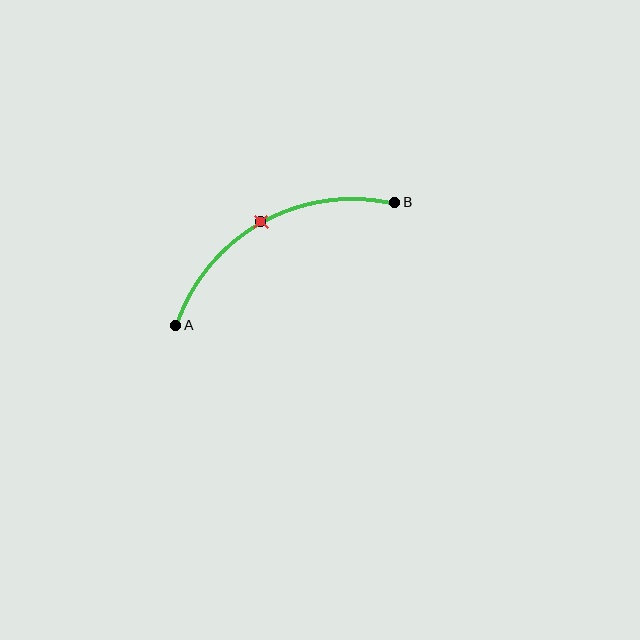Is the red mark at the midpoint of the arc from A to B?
Yes. The red mark lies on the arc at equal arc-length from both A and B — it is the arc midpoint.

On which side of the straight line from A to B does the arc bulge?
The arc bulges above the straight line connecting A and B.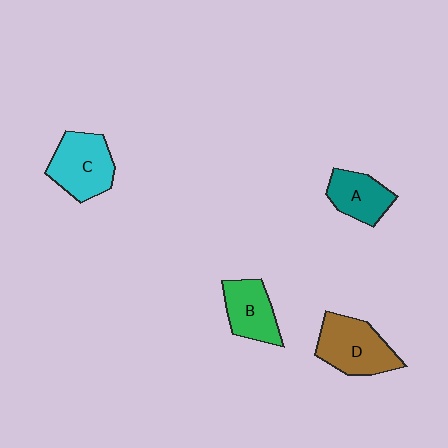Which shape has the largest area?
Shape D (brown).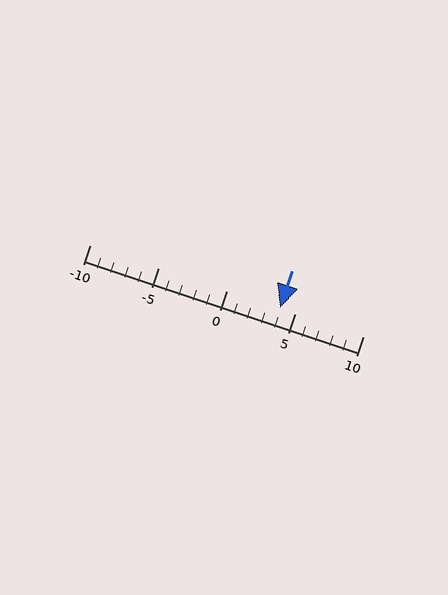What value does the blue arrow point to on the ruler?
The blue arrow points to approximately 4.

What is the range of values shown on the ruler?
The ruler shows values from -10 to 10.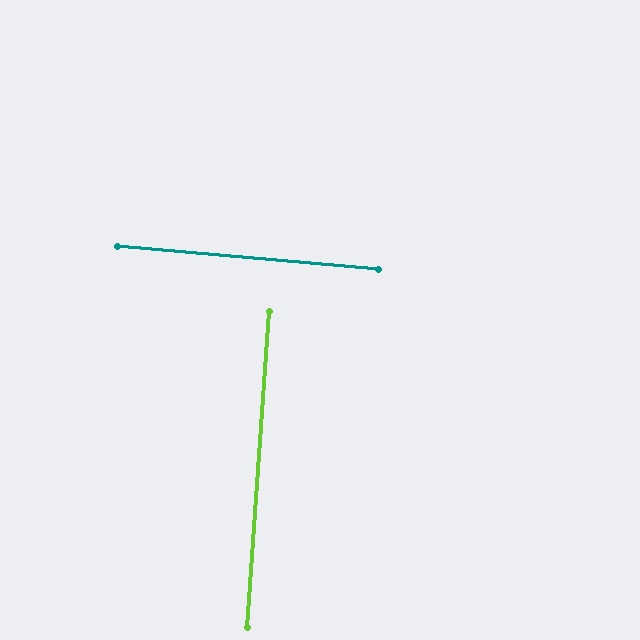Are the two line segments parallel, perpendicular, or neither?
Perpendicular — they meet at approximately 89°.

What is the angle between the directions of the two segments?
Approximately 89 degrees.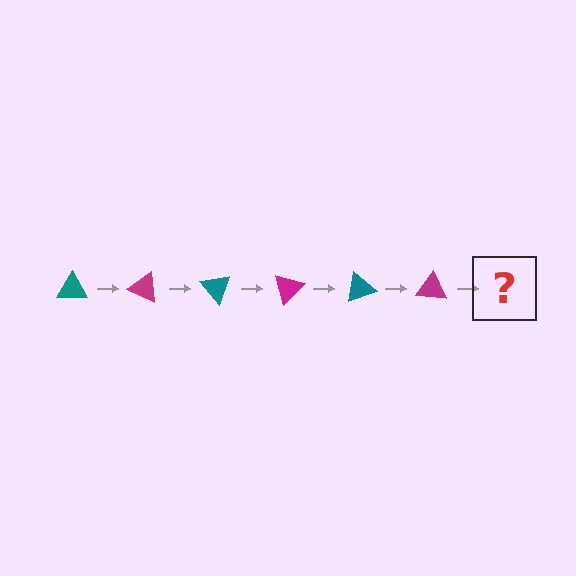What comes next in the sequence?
The next element should be a teal triangle, rotated 150 degrees from the start.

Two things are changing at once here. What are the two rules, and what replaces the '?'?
The two rules are that it rotates 25 degrees each step and the color cycles through teal and magenta. The '?' should be a teal triangle, rotated 150 degrees from the start.